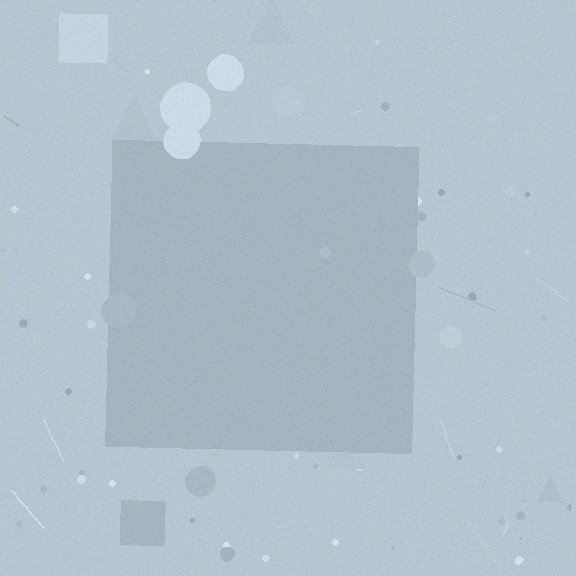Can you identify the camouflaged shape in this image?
The camouflaged shape is a square.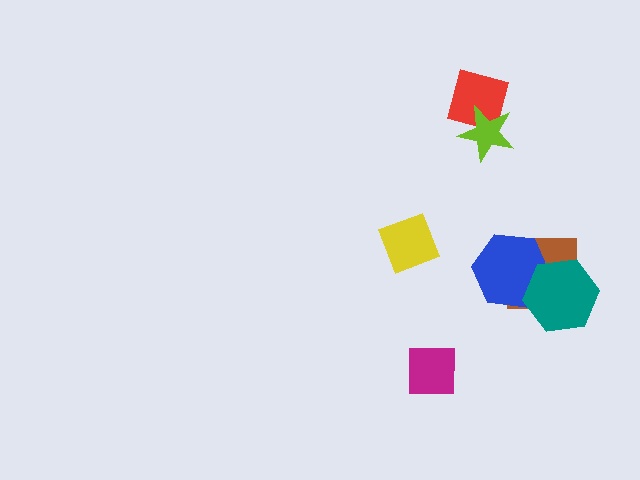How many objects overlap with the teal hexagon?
2 objects overlap with the teal hexagon.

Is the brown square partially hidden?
Yes, it is partially covered by another shape.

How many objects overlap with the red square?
1 object overlaps with the red square.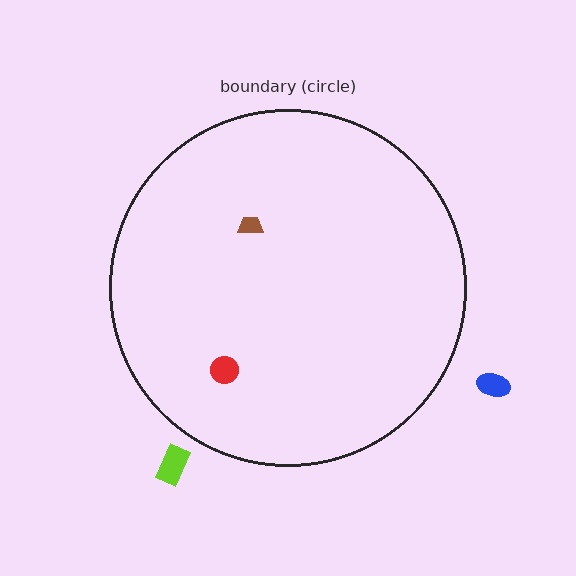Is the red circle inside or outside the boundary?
Inside.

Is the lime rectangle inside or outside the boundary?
Outside.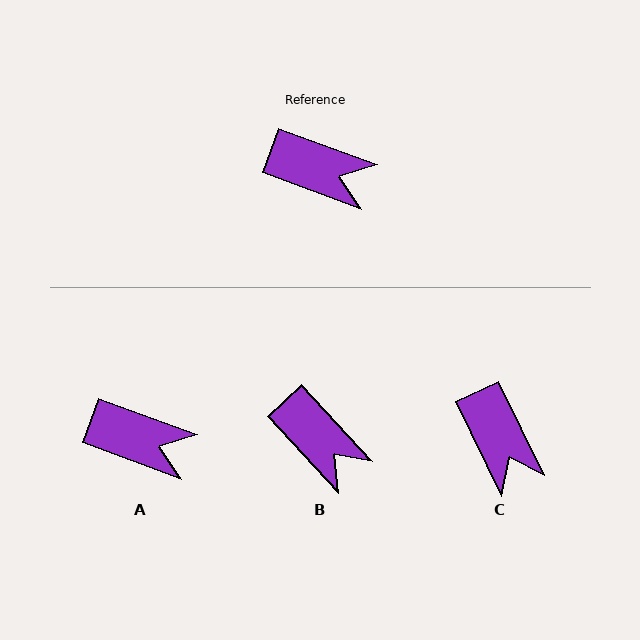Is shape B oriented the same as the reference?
No, it is off by about 27 degrees.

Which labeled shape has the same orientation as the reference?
A.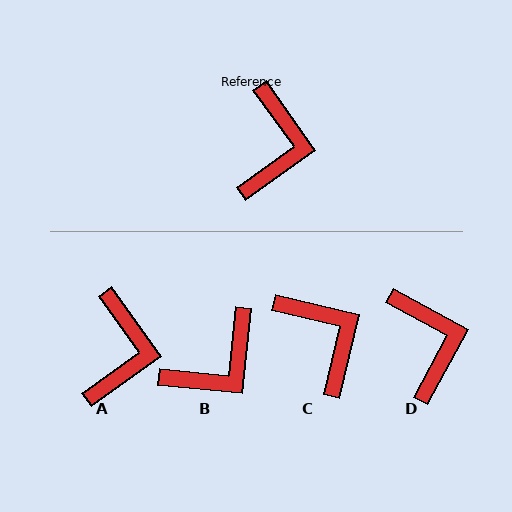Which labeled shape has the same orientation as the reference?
A.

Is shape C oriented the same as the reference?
No, it is off by about 41 degrees.